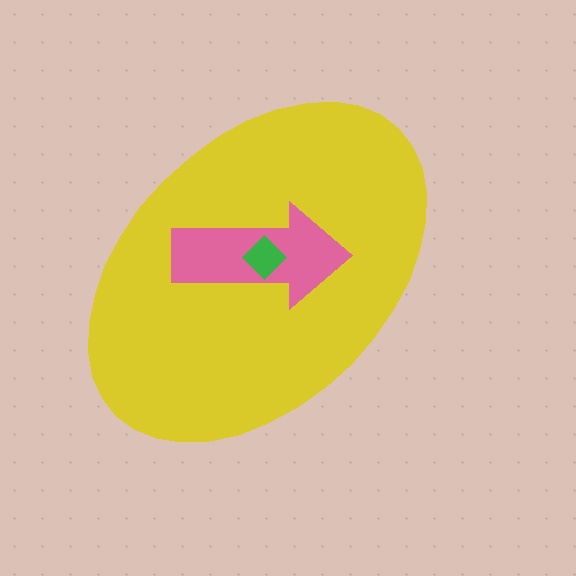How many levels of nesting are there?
3.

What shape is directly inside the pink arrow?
The green diamond.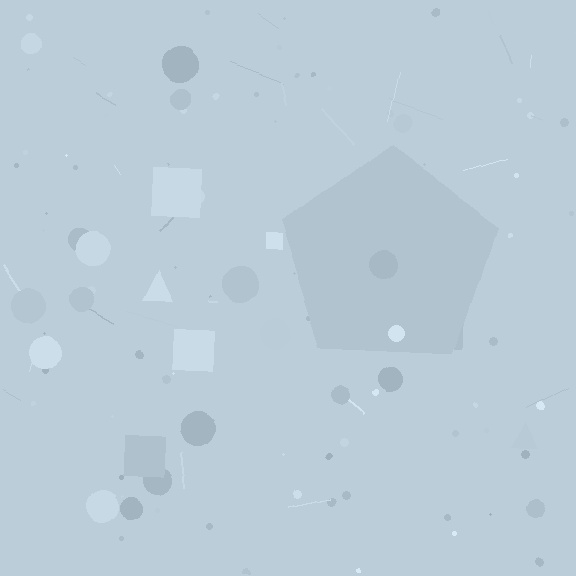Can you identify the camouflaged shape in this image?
The camouflaged shape is a pentagon.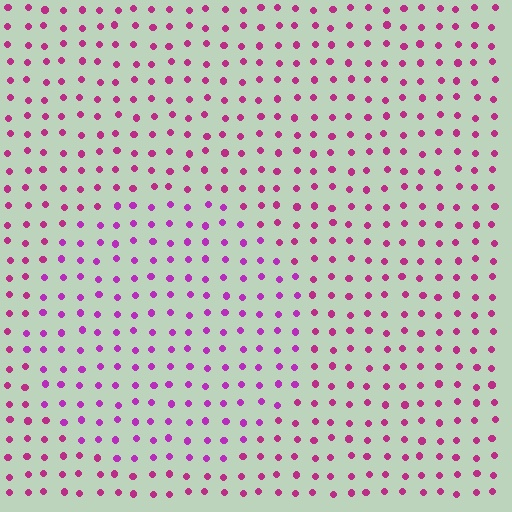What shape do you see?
I see a circle.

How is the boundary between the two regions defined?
The boundary is defined purely by a slight shift in hue (about 24 degrees). Spacing, size, and orientation are identical on both sides.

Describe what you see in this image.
The image is filled with small magenta elements in a uniform arrangement. A circle-shaped region is visible where the elements are tinted to a slightly different hue, forming a subtle color boundary.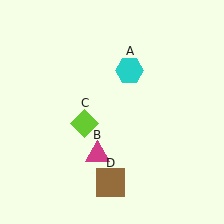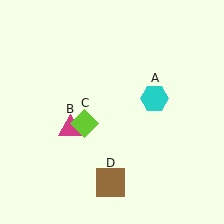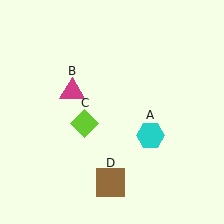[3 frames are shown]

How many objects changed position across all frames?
2 objects changed position: cyan hexagon (object A), magenta triangle (object B).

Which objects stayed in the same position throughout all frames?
Lime diamond (object C) and brown square (object D) remained stationary.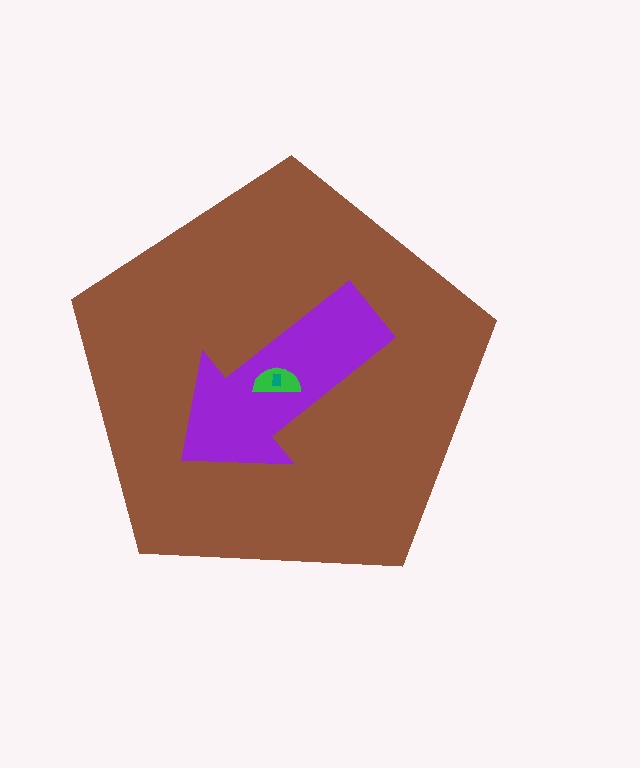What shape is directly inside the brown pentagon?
The purple arrow.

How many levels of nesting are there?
4.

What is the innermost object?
The teal rectangle.